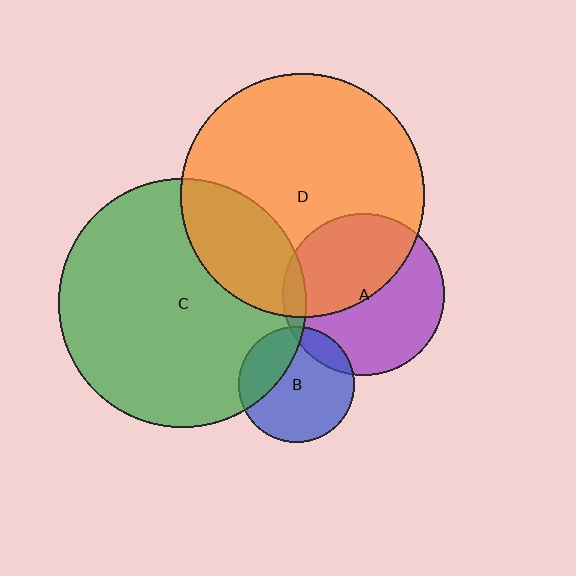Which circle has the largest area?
Circle C (green).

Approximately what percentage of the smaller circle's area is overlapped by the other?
Approximately 25%.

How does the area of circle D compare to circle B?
Approximately 4.4 times.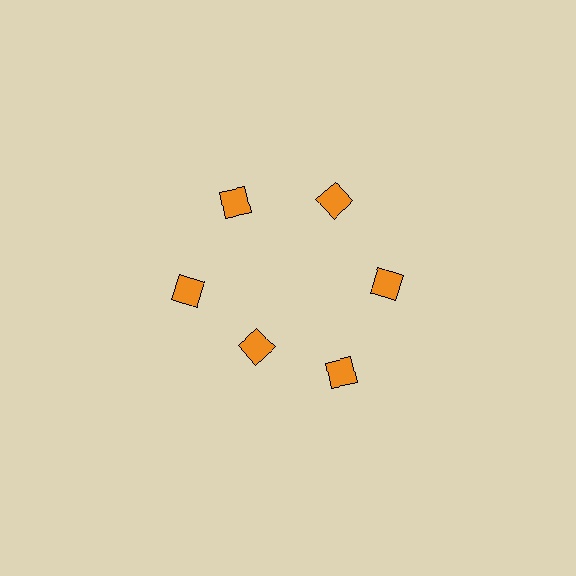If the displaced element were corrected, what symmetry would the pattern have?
It would have 6-fold rotational symmetry — the pattern would map onto itself every 60 degrees.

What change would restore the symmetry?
The symmetry would be restored by moving it outward, back onto the ring so that all 6 squares sit at equal angles and equal distance from the center.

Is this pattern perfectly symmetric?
No. The 6 orange squares are arranged in a ring, but one element near the 7 o'clock position is pulled inward toward the center, breaking the 6-fold rotational symmetry.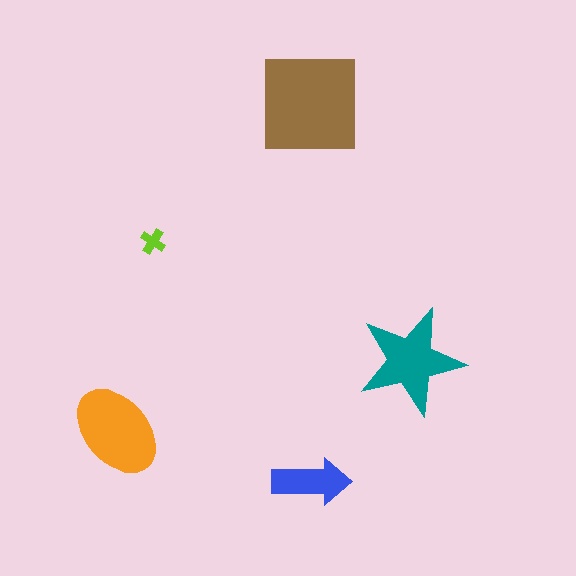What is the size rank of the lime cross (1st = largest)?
5th.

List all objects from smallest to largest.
The lime cross, the blue arrow, the teal star, the orange ellipse, the brown square.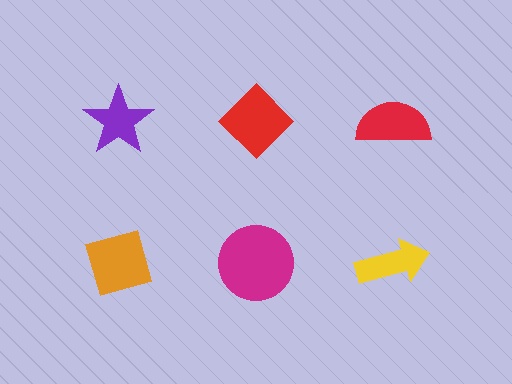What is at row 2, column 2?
A magenta circle.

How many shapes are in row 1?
3 shapes.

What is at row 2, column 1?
An orange diamond.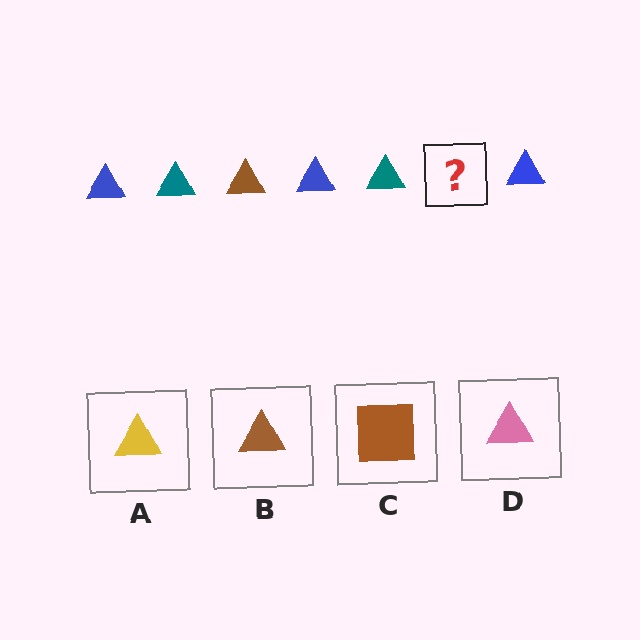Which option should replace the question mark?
Option B.